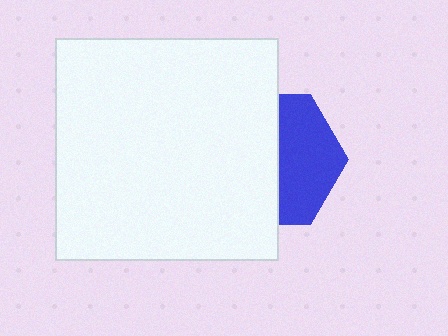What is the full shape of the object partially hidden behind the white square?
The partially hidden object is a blue hexagon.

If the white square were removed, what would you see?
You would see the complete blue hexagon.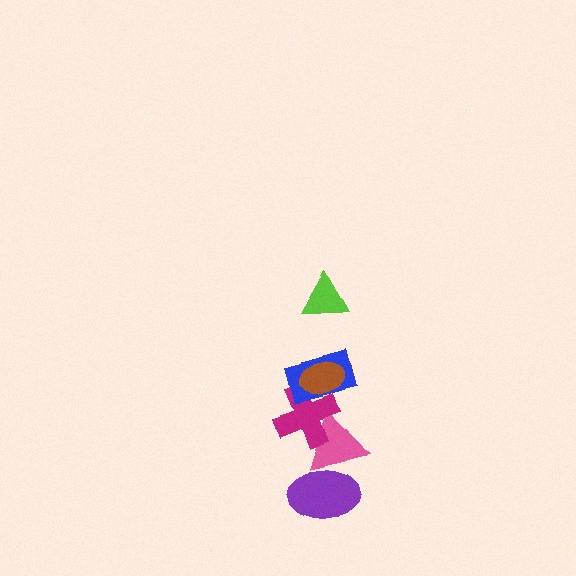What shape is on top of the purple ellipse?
The pink triangle is on top of the purple ellipse.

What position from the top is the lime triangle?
The lime triangle is 1st from the top.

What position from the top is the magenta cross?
The magenta cross is 4th from the top.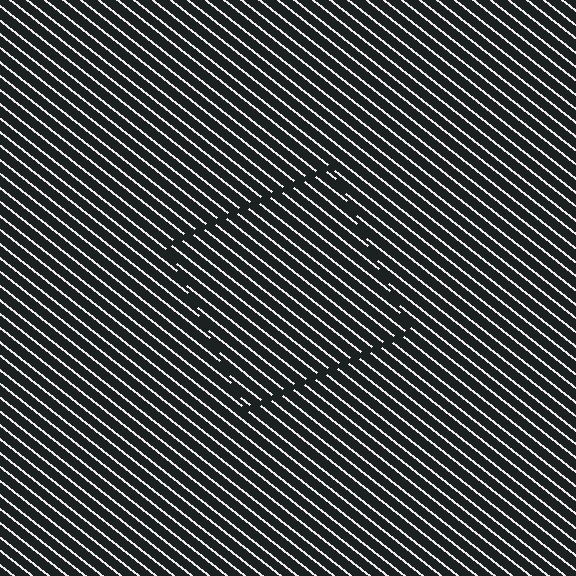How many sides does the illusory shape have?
4 sides — the line-ends trace a square.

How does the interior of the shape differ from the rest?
The interior of the shape contains the same grating, shifted by half a period — the contour is defined by the phase discontinuity where line-ends from the inner and outer gratings abut.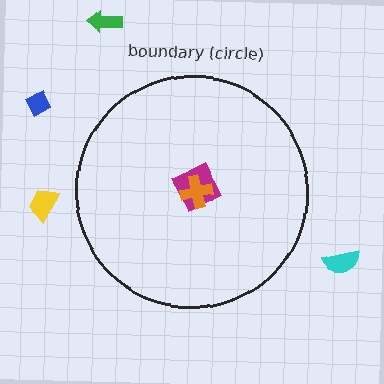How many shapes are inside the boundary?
2 inside, 4 outside.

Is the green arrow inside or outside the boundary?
Outside.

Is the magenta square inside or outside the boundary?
Inside.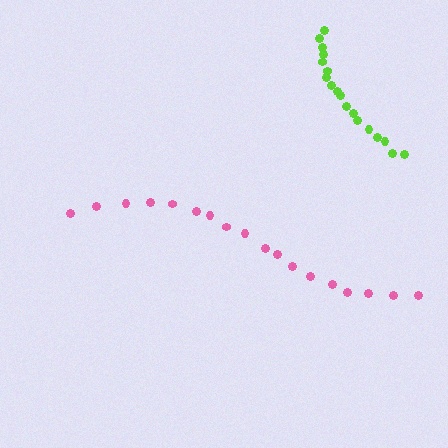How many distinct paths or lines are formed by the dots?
There are 2 distinct paths.